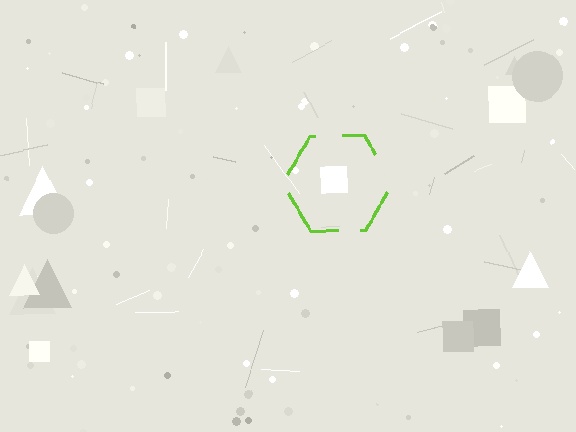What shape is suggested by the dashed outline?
The dashed outline suggests a hexagon.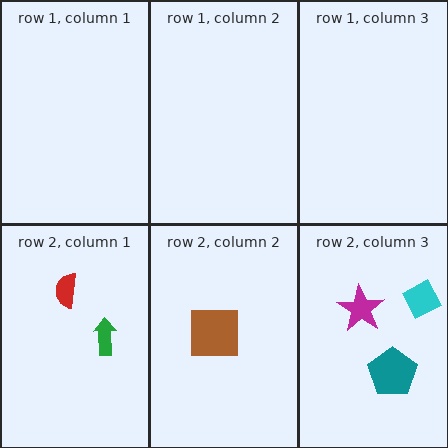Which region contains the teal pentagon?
The row 2, column 3 region.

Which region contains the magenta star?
The row 2, column 3 region.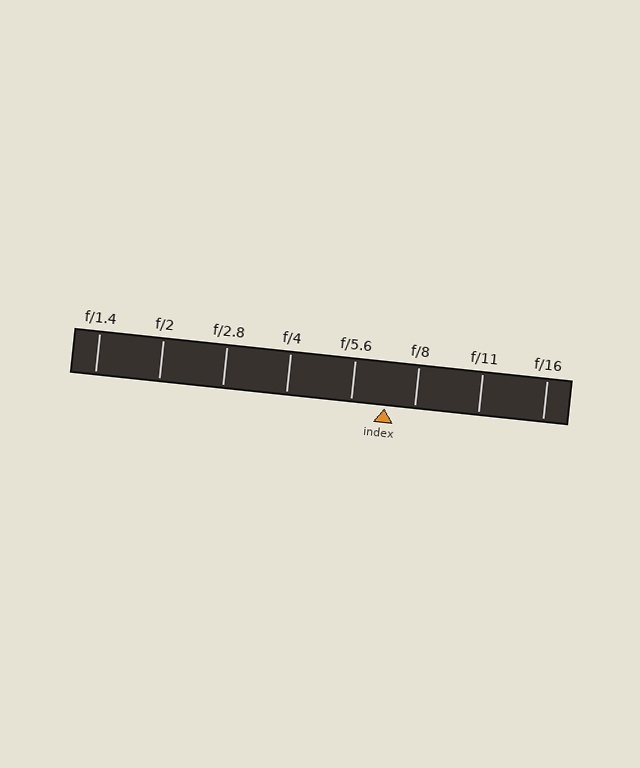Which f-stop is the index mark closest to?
The index mark is closest to f/8.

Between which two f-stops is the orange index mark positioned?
The index mark is between f/5.6 and f/8.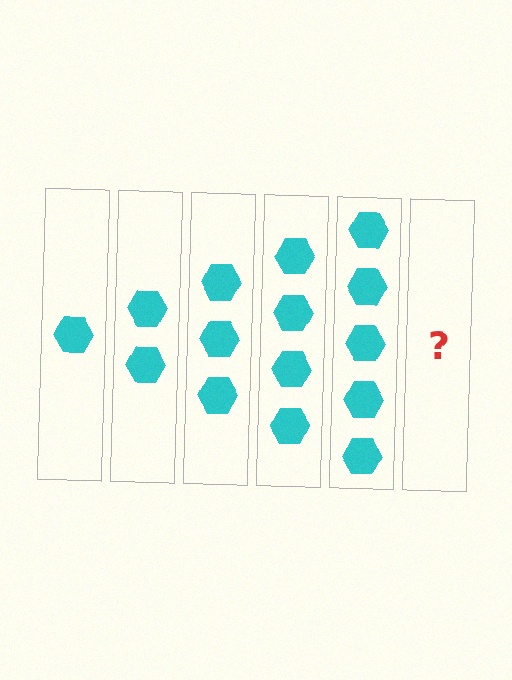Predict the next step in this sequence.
The next step is 6 hexagons.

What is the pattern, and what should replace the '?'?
The pattern is that each step adds one more hexagon. The '?' should be 6 hexagons.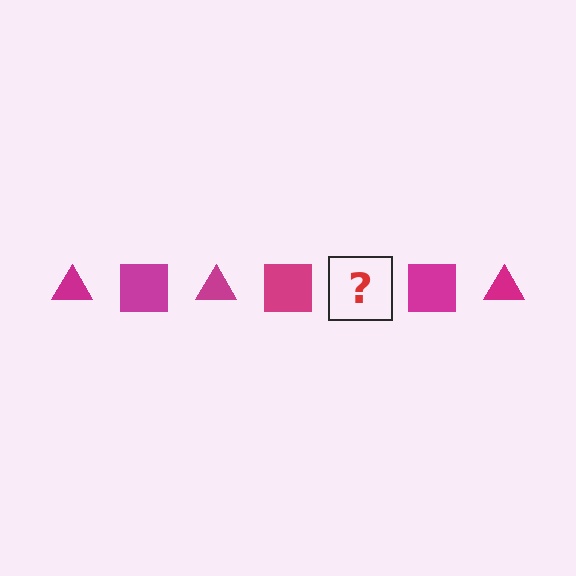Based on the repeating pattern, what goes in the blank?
The blank should be a magenta triangle.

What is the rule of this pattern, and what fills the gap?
The rule is that the pattern cycles through triangle, square shapes in magenta. The gap should be filled with a magenta triangle.